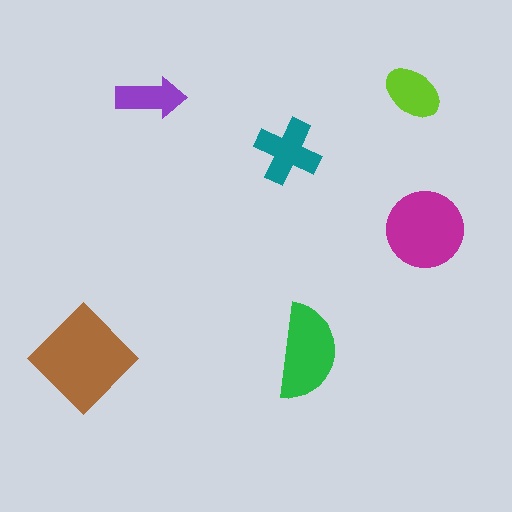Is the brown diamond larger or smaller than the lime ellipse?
Larger.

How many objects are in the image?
There are 6 objects in the image.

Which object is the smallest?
The purple arrow.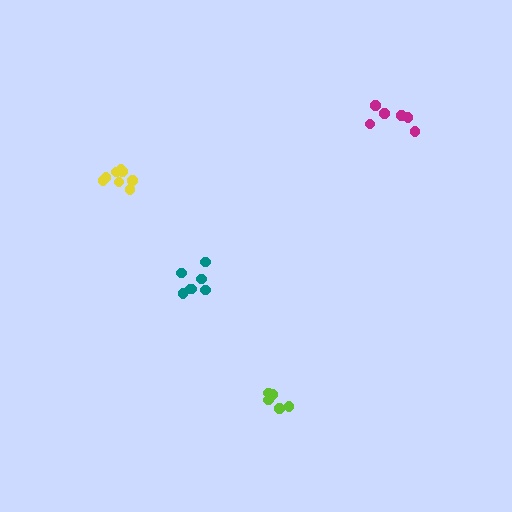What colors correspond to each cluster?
The clusters are colored: lime, teal, magenta, yellow.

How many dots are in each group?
Group 1: 5 dots, Group 2: 7 dots, Group 3: 6 dots, Group 4: 8 dots (26 total).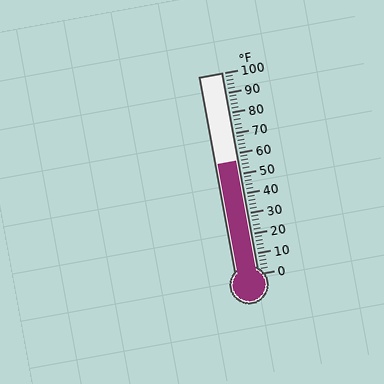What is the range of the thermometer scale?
The thermometer scale ranges from 0°F to 100°F.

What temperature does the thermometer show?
The thermometer shows approximately 56°F.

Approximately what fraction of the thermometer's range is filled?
The thermometer is filled to approximately 55% of its range.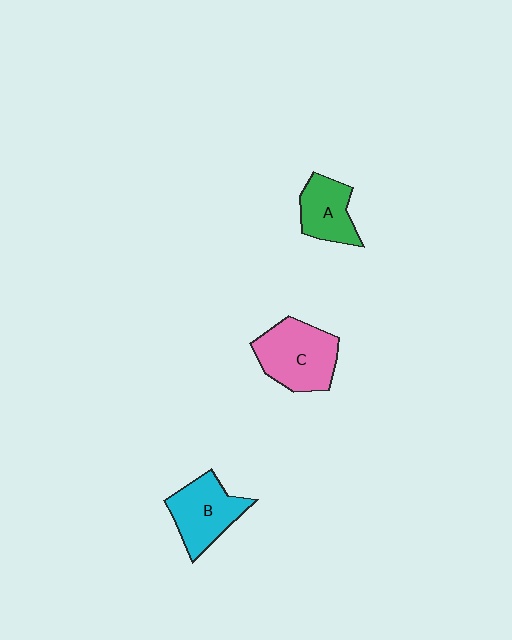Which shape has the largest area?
Shape C (pink).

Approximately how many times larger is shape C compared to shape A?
Approximately 1.5 times.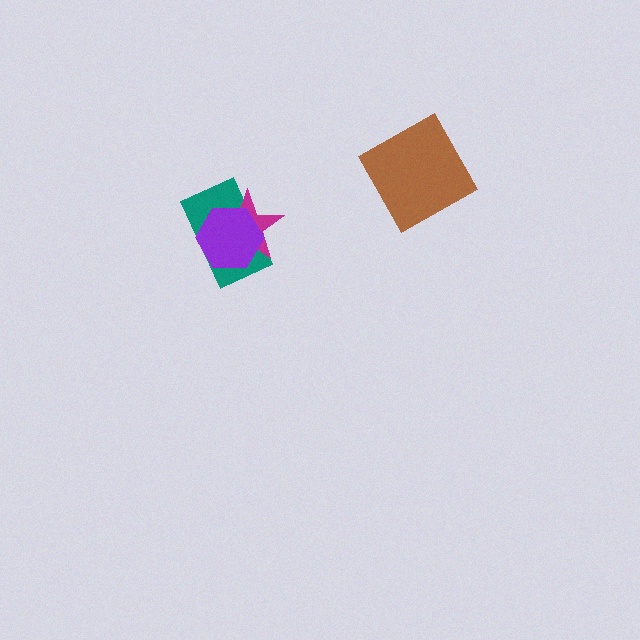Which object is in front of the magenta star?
The purple hexagon is in front of the magenta star.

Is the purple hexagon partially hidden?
No, no other shape covers it.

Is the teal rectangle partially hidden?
Yes, it is partially covered by another shape.